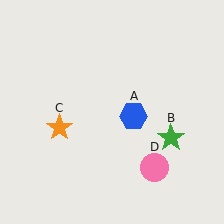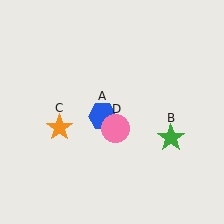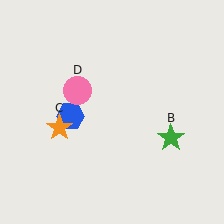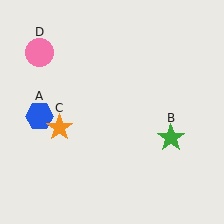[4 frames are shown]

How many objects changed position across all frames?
2 objects changed position: blue hexagon (object A), pink circle (object D).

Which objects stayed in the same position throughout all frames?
Green star (object B) and orange star (object C) remained stationary.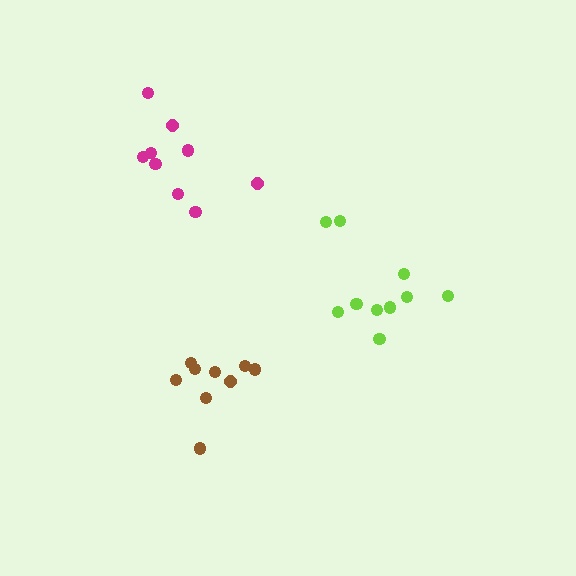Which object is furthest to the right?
The lime cluster is rightmost.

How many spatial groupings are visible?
There are 3 spatial groupings.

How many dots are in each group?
Group 1: 9 dots, Group 2: 9 dots, Group 3: 10 dots (28 total).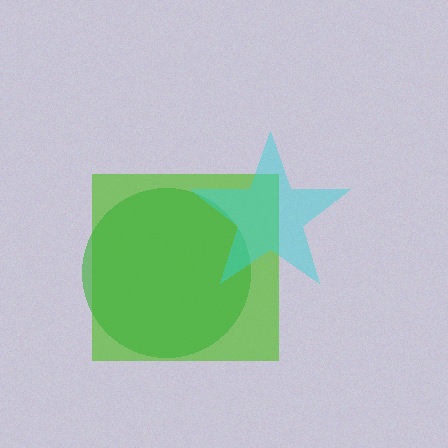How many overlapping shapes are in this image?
There are 3 overlapping shapes in the image.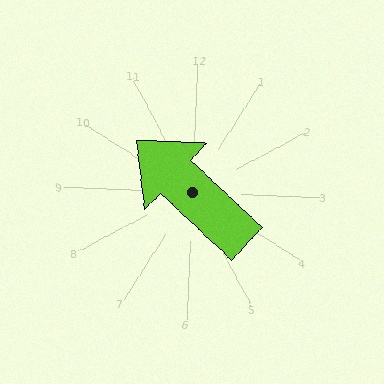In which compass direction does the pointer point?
Northwest.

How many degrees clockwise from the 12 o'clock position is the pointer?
Approximately 311 degrees.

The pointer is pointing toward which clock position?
Roughly 10 o'clock.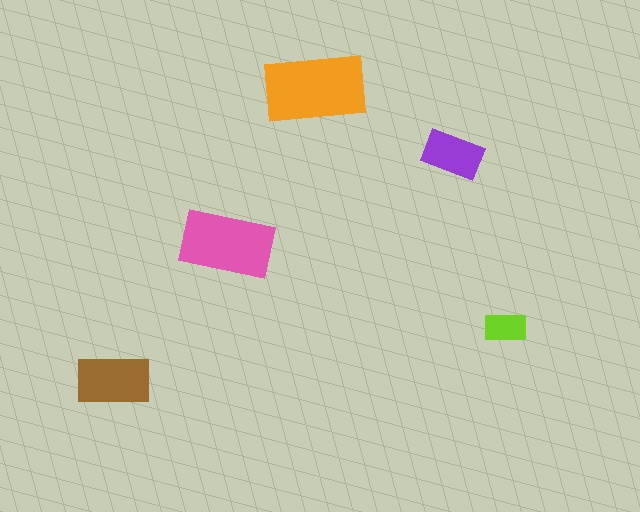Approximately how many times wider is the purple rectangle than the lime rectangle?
About 1.5 times wider.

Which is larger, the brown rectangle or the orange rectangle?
The orange one.